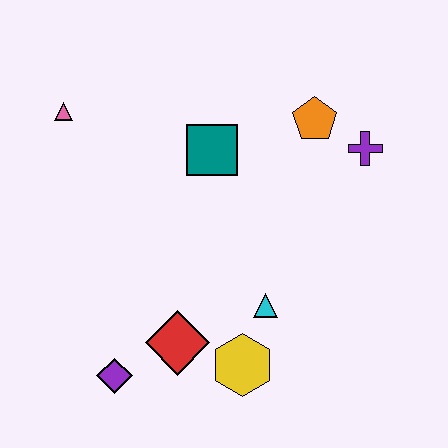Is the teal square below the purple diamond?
No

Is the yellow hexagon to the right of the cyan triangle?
No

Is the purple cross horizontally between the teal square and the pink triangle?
No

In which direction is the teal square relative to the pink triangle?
The teal square is to the right of the pink triangle.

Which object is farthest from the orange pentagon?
The purple diamond is farthest from the orange pentagon.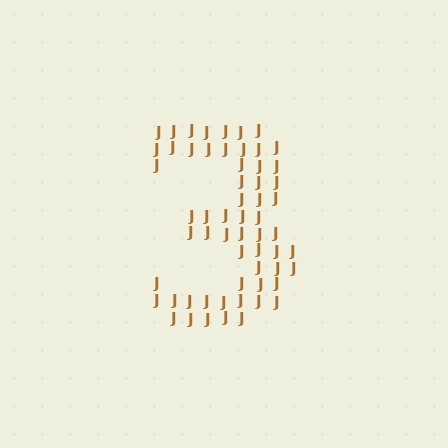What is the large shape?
The large shape is the digit 3.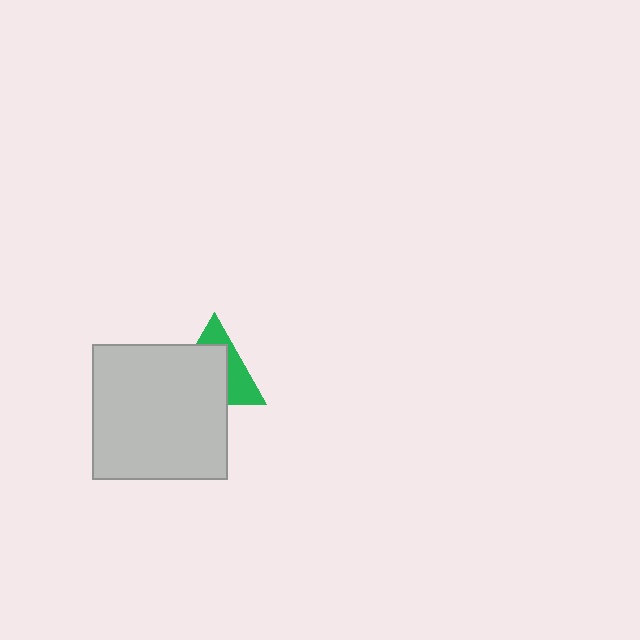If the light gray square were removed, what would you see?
You would see the complete green triangle.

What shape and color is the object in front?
The object in front is a light gray square.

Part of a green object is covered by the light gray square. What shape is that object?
It is a triangle.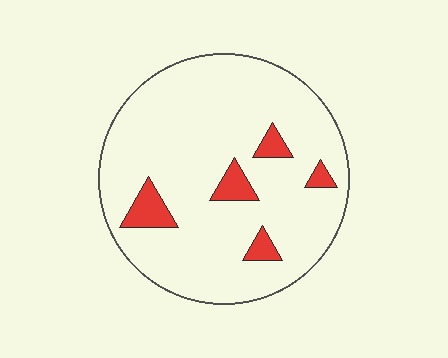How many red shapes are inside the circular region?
5.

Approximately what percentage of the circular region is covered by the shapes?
Approximately 10%.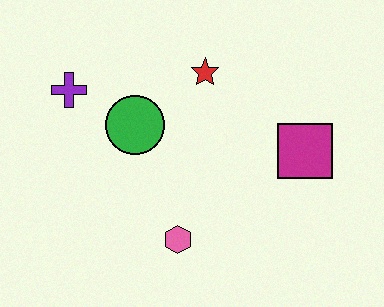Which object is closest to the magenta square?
The red star is closest to the magenta square.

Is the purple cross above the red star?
No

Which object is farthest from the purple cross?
The magenta square is farthest from the purple cross.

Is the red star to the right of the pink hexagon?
Yes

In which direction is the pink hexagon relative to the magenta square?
The pink hexagon is to the left of the magenta square.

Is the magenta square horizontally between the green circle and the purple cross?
No